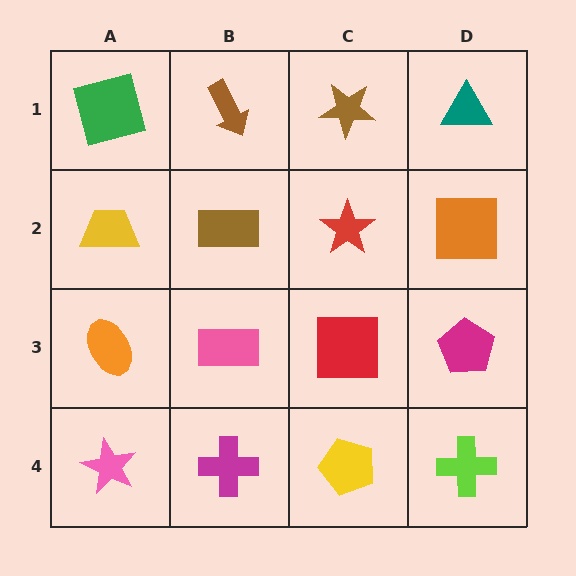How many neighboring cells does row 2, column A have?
3.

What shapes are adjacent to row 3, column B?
A brown rectangle (row 2, column B), a magenta cross (row 4, column B), an orange ellipse (row 3, column A), a red square (row 3, column C).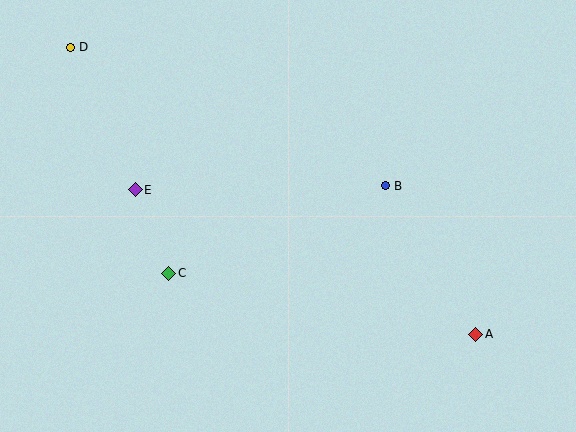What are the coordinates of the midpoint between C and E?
The midpoint between C and E is at (152, 232).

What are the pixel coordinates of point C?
Point C is at (169, 273).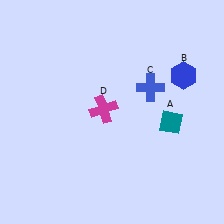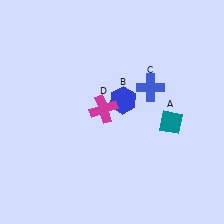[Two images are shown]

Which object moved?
The blue hexagon (B) moved left.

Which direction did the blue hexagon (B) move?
The blue hexagon (B) moved left.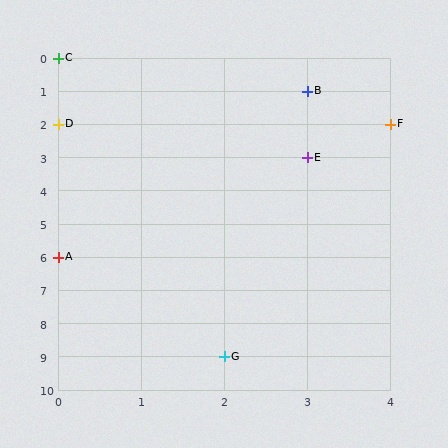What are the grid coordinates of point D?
Point D is at grid coordinates (0, 2).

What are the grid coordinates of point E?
Point E is at grid coordinates (3, 3).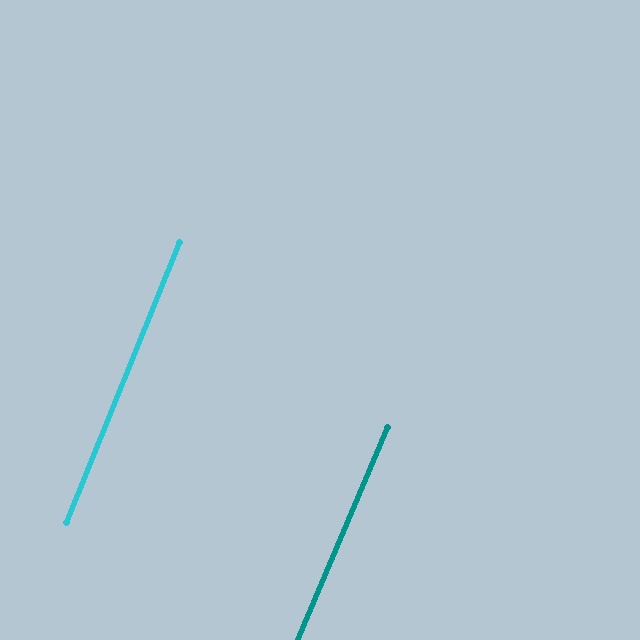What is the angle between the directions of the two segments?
Approximately 1 degree.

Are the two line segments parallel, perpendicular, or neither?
Parallel — their directions differ by only 0.9°.